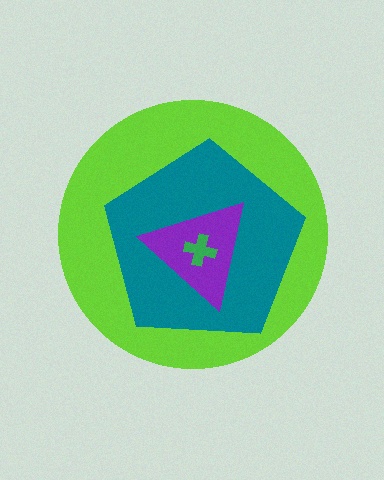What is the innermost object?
The green cross.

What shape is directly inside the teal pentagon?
The purple triangle.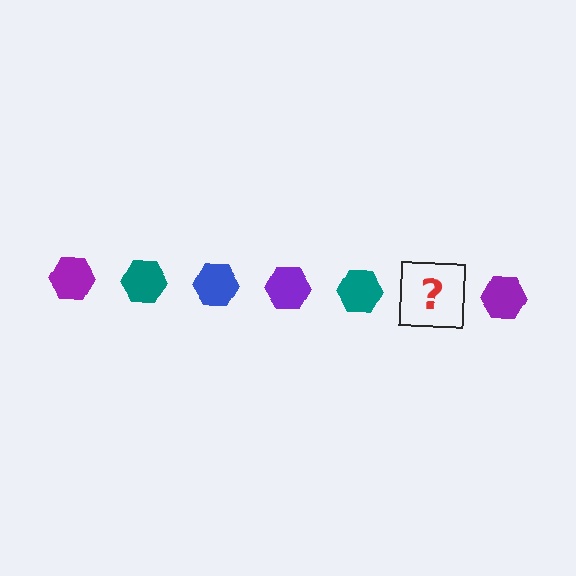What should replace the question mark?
The question mark should be replaced with a blue hexagon.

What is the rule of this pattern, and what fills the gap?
The rule is that the pattern cycles through purple, teal, blue hexagons. The gap should be filled with a blue hexagon.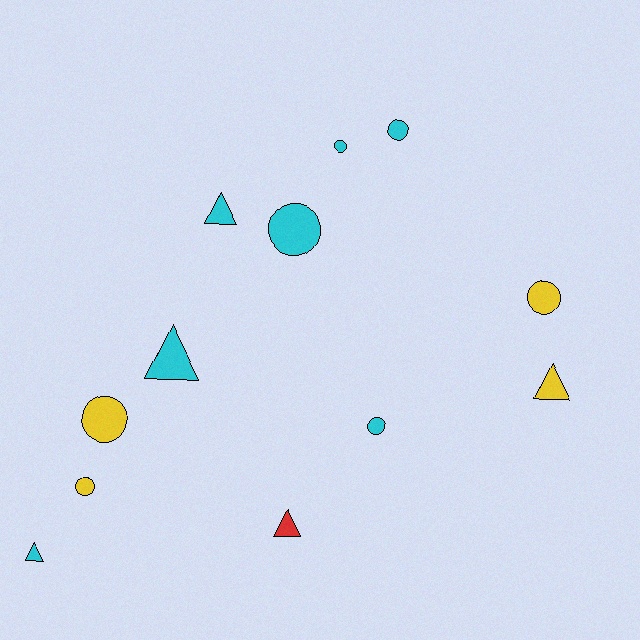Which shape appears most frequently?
Circle, with 7 objects.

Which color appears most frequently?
Cyan, with 7 objects.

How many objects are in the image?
There are 12 objects.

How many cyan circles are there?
There are 4 cyan circles.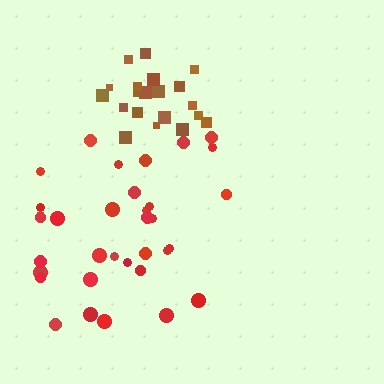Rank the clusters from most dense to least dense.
brown, red.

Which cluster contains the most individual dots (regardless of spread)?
Red (34).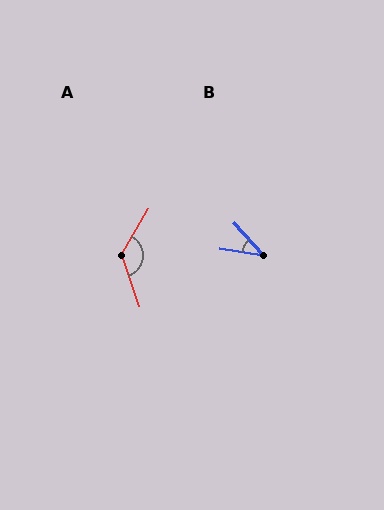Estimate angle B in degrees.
Approximately 40 degrees.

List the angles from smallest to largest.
B (40°), A (131°).